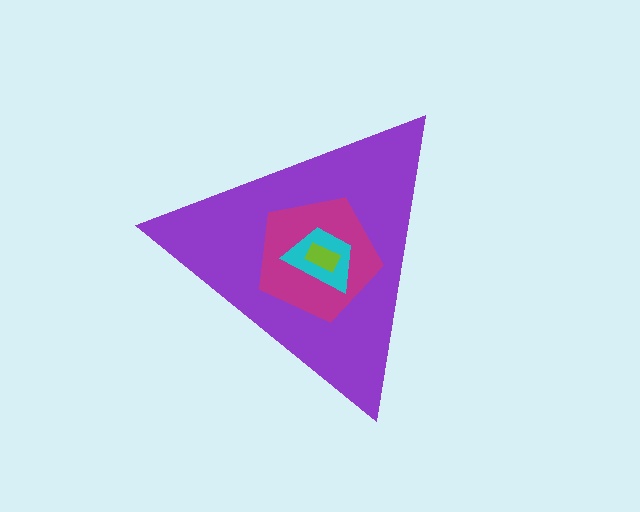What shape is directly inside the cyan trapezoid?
The lime rectangle.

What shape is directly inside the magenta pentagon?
The cyan trapezoid.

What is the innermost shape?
The lime rectangle.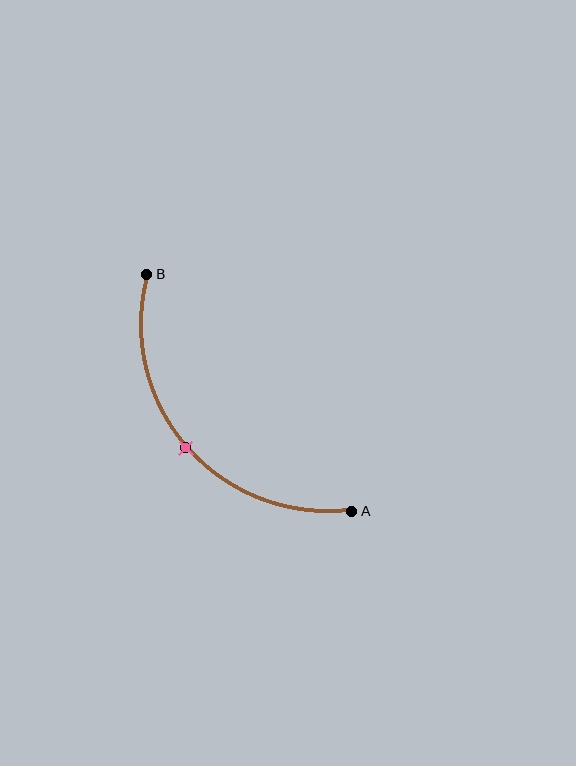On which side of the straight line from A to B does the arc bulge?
The arc bulges below and to the left of the straight line connecting A and B.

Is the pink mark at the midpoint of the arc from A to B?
Yes. The pink mark lies on the arc at equal arc-length from both A and B — it is the arc midpoint.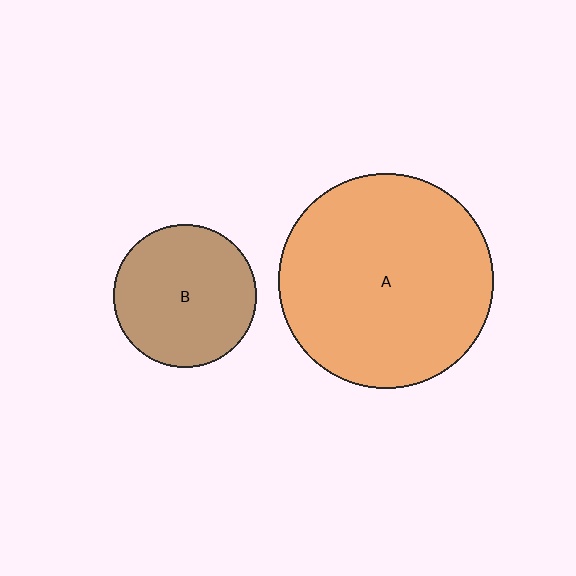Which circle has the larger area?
Circle A (orange).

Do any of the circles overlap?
No, none of the circles overlap.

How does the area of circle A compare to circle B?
Approximately 2.3 times.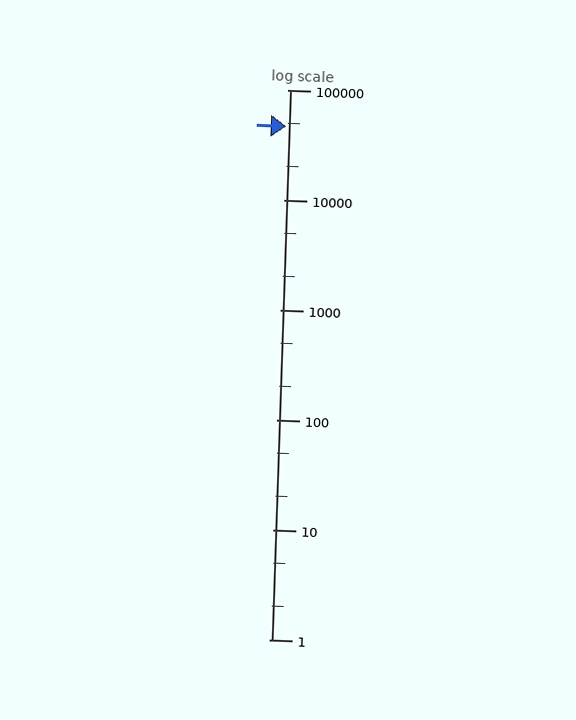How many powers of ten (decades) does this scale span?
The scale spans 5 decades, from 1 to 100000.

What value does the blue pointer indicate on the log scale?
The pointer indicates approximately 47000.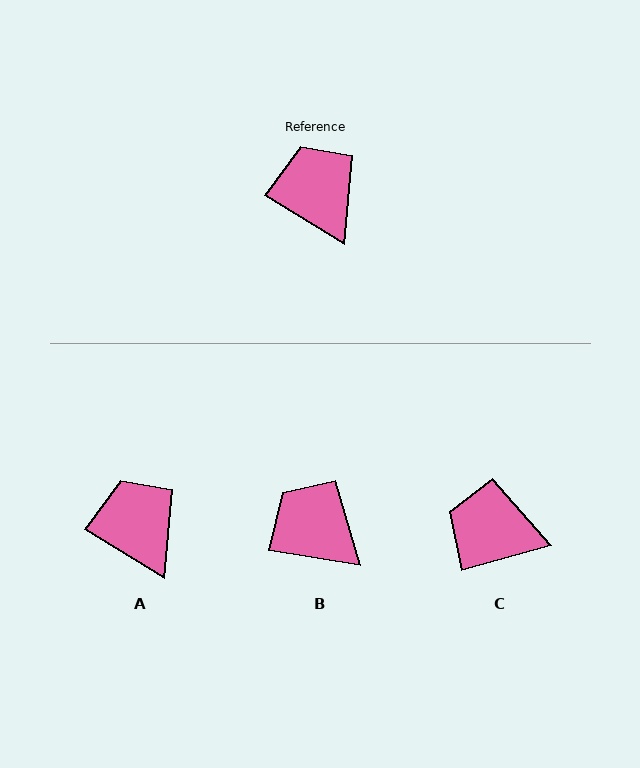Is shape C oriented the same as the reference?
No, it is off by about 47 degrees.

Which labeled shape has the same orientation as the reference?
A.